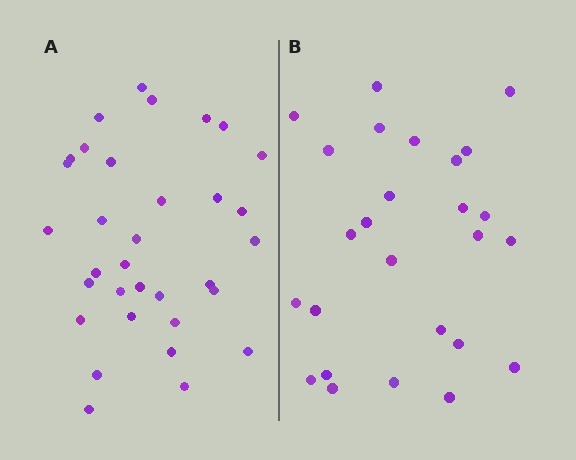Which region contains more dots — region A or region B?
Region A (the left region) has more dots.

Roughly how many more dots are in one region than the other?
Region A has roughly 8 or so more dots than region B.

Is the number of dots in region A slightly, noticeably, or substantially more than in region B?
Region A has noticeably more, but not dramatically so. The ratio is roughly 1.3 to 1.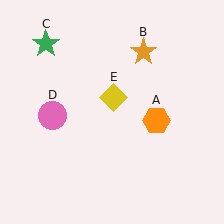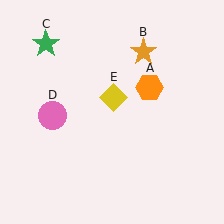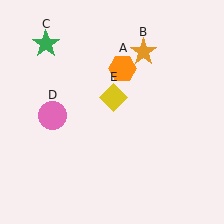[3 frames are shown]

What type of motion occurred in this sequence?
The orange hexagon (object A) rotated counterclockwise around the center of the scene.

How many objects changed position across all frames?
1 object changed position: orange hexagon (object A).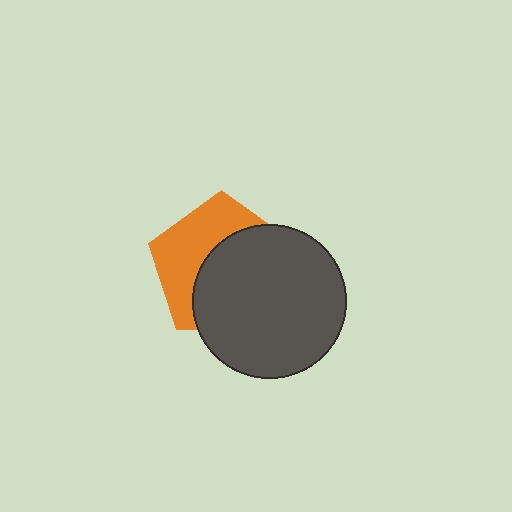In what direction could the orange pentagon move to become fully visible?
The orange pentagon could move toward the upper-left. That would shift it out from behind the dark gray circle entirely.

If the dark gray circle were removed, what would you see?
You would see the complete orange pentagon.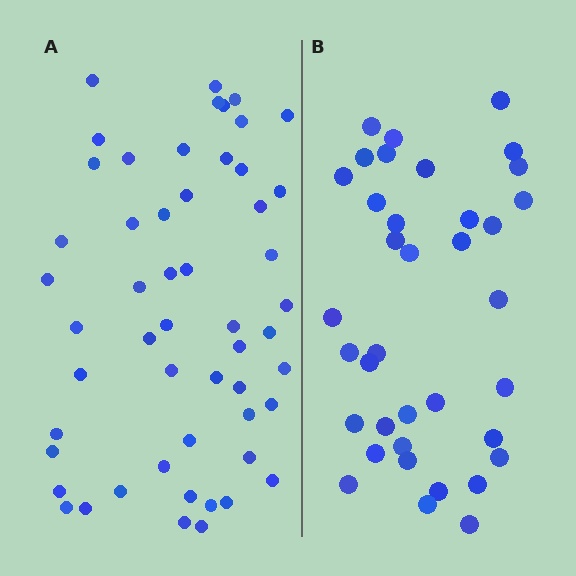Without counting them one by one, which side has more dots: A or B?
Region A (the left region) has more dots.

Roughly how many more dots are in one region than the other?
Region A has approximately 15 more dots than region B.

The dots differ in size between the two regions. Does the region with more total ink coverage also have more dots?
No. Region B has more total ink coverage because its dots are larger, but region A actually contains more individual dots. Total area can be misleading — the number of items is what matters here.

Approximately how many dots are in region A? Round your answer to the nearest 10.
About 50 dots. (The exact count is 53, which rounds to 50.)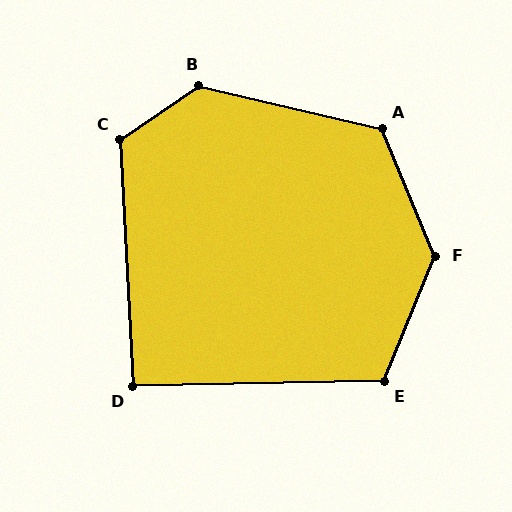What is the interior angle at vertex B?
Approximately 133 degrees (obtuse).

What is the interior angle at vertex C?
Approximately 121 degrees (obtuse).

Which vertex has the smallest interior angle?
D, at approximately 92 degrees.